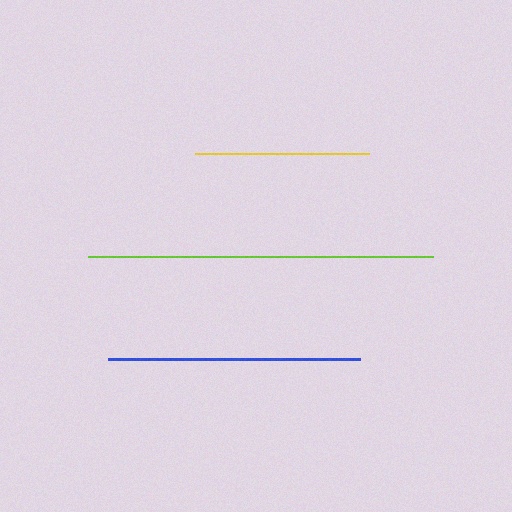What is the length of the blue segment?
The blue segment is approximately 253 pixels long.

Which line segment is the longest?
The lime line is the longest at approximately 345 pixels.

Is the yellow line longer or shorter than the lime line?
The lime line is longer than the yellow line.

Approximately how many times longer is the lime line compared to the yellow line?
The lime line is approximately 2.0 times the length of the yellow line.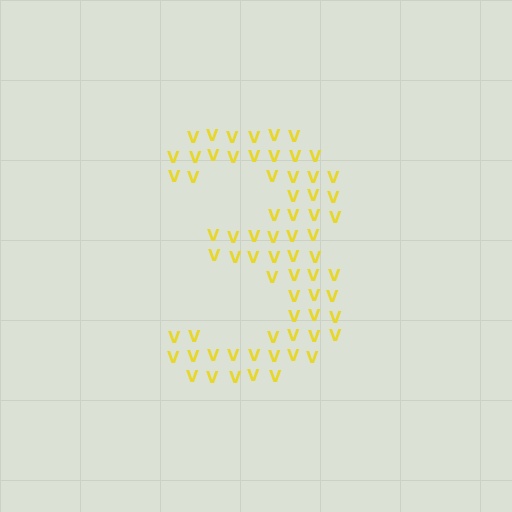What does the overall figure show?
The overall figure shows the digit 3.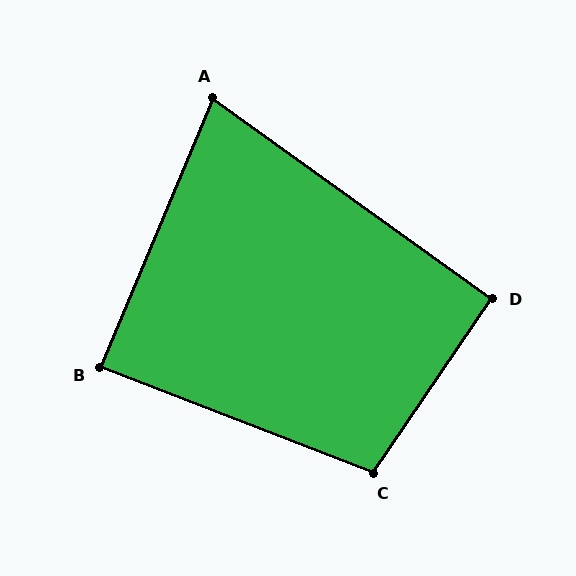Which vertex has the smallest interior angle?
A, at approximately 77 degrees.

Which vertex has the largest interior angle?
C, at approximately 103 degrees.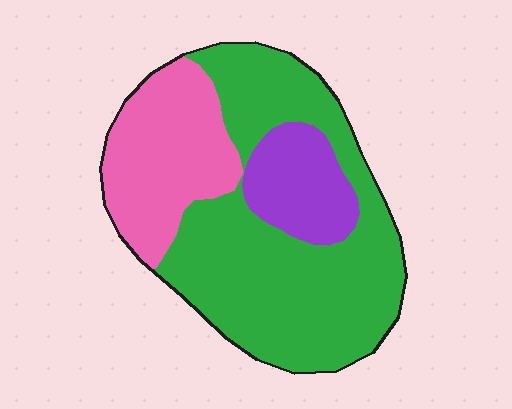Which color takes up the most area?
Green, at roughly 60%.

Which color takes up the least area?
Purple, at roughly 15%.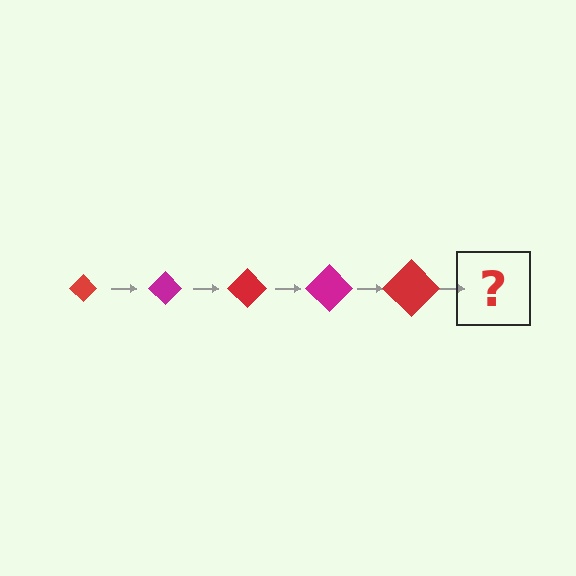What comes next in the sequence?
The next element should be a magenta diamond, larger than the previous one.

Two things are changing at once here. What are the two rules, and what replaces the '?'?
The two rules are that the diamond grows larger each step and the color cycles through red and magenta. The '?' should be a magenta diamond, larger than the previous one.